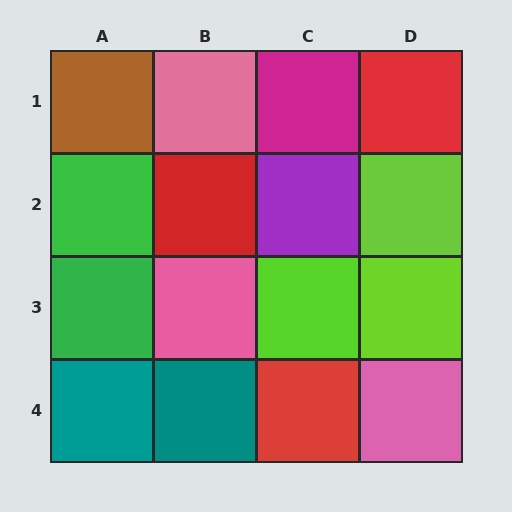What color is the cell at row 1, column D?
Red.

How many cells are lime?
3 cells are lime.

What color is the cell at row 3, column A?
Green.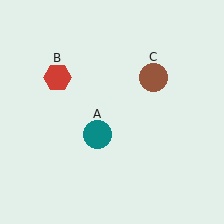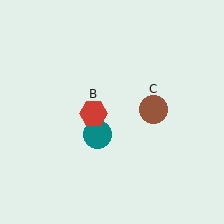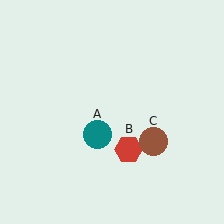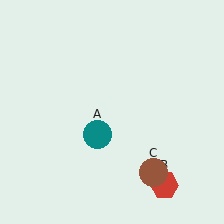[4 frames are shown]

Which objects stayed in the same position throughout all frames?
Teal circle (object A) remained stationary.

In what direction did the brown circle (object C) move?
The brown circle (object C) moved down.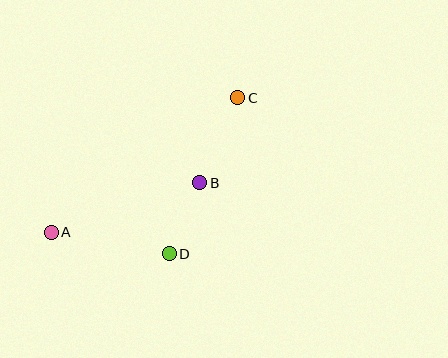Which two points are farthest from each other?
Points A and C are farthest from each other.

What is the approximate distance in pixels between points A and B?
The distance between A and B is approximately 157 pixels.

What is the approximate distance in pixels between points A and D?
The distance between A and D is approximately 120 pixels.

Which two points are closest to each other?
Points B and D are closest to each other.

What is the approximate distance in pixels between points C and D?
The distance between C and D is approximately 170 pixels.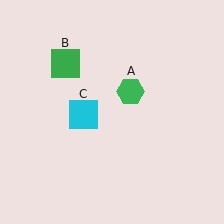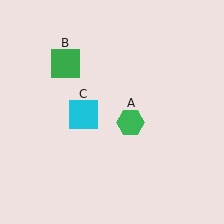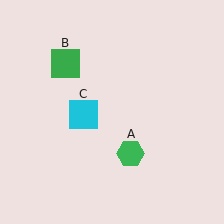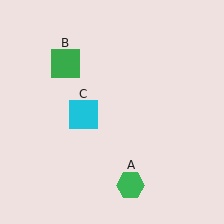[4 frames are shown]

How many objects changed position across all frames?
1 object changed position: green hexagon (object A).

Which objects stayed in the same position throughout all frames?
Green square (object B) and cyan square (object C) remained stationary.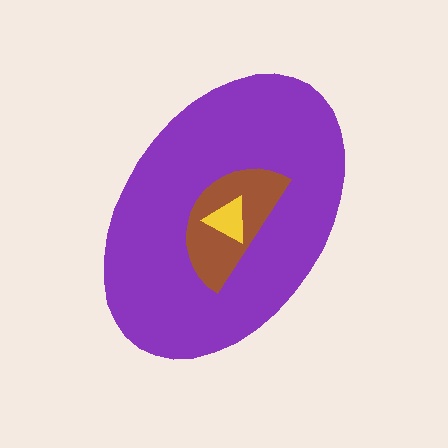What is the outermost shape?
The purple ellipse.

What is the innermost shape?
The yellow triangle.